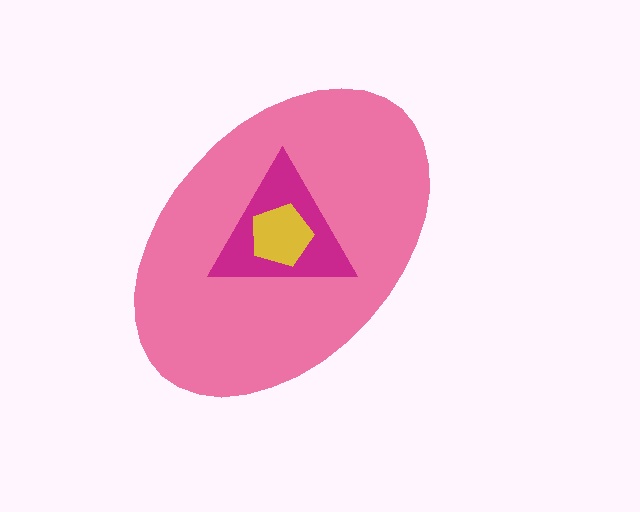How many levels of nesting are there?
3.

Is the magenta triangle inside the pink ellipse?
Yes.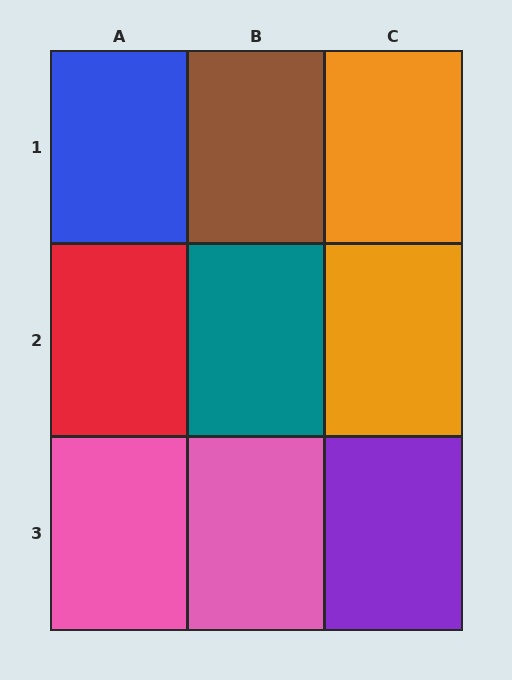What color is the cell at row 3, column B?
Pink.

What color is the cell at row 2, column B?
Teal.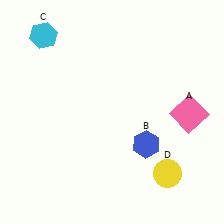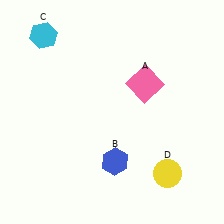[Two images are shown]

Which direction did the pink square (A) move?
The pink square (A) moved left.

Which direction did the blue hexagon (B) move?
The blue hexagon (B) moved left.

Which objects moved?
The objects that moved are: the pink square (A), the blue hexagon (B).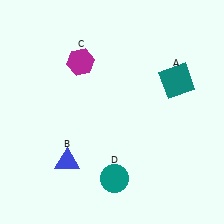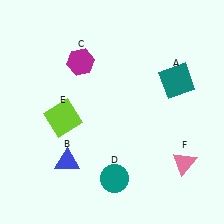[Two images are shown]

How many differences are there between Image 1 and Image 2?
There are 2 differences between the two images.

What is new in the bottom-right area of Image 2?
A pink triangle (F) was added in the bottom-right area of Image 2.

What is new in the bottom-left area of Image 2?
A lime square (E) was added in the bottom-left area of Image 2.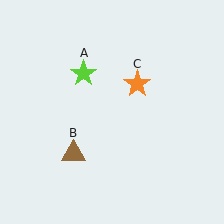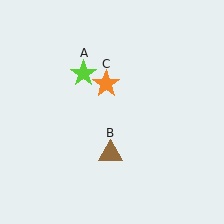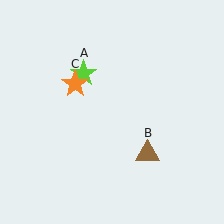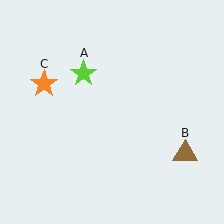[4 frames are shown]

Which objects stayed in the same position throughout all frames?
Lime star (object A) remained stationary.